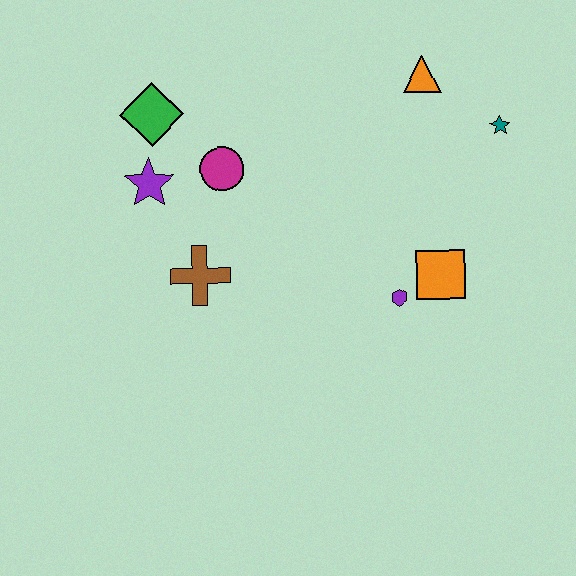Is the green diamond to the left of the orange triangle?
Yes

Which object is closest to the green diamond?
The purple star is closest to the green diamond.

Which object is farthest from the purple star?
The teal star is farthest from the purple star.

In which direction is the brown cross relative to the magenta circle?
The brown cross is below the magenta circle.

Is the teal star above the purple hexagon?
Yes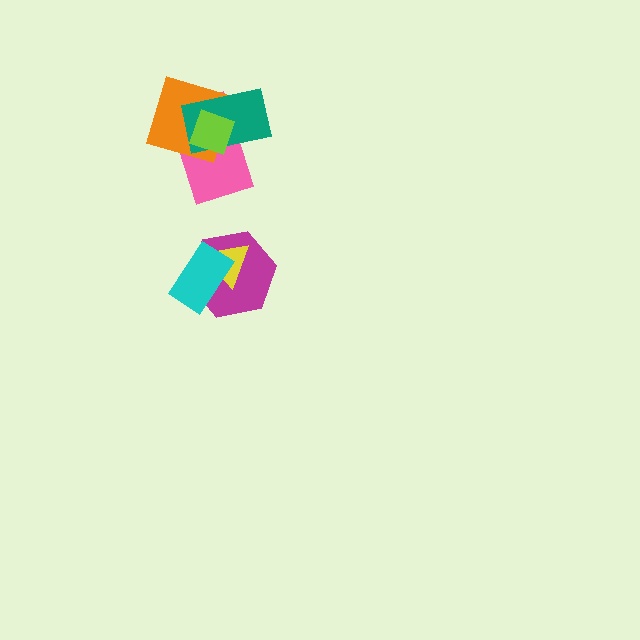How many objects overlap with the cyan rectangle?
2 objects overlap with the cyan rectangle.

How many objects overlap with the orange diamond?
3 objects overlap with the orange diamond.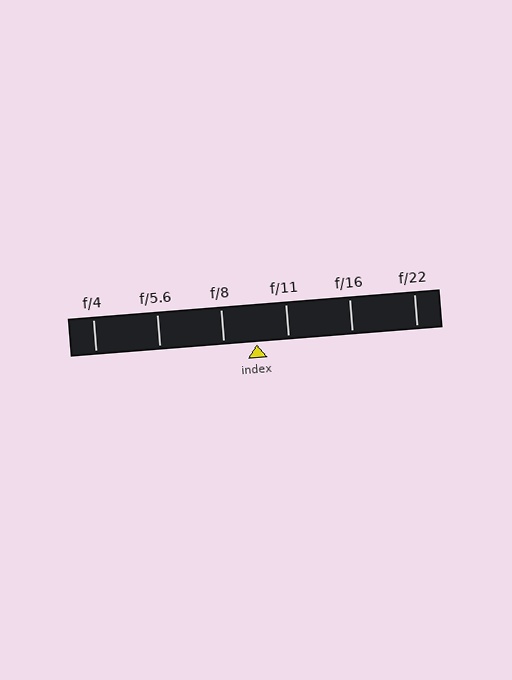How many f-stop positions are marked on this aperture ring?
There are 6 f-stop positions marked.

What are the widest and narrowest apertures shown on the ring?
The widest aperture shown is f/4 and the narrowest is f/22.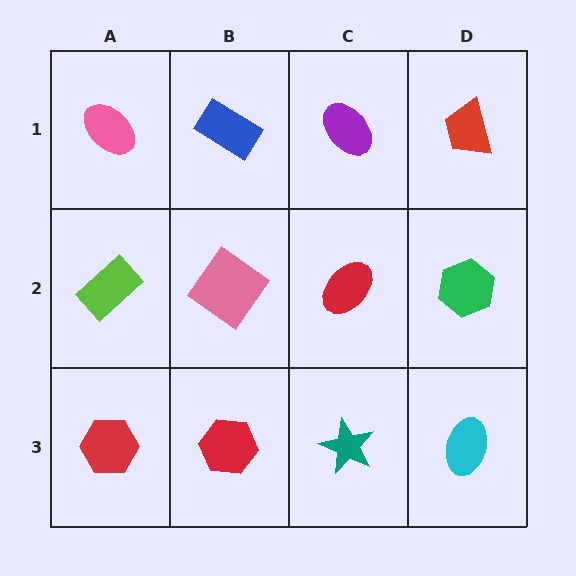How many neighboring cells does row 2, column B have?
4.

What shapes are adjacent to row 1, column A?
A lime rectangle (row 2, column A), a blue rectangle (row 1, column B).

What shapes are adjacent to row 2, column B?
A blue rectangle (row 1, column B), a red hexagon (row 3, column B), a lime rectangle (row 2, column A), a red ellipse (row 2, column C).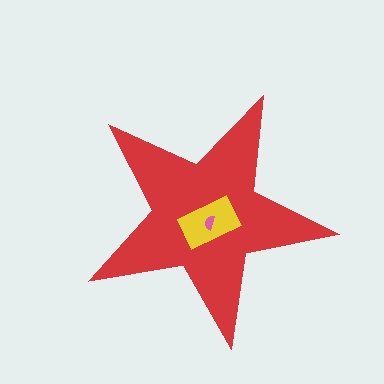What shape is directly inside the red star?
The yellow rectangle.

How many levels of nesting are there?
3.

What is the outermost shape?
The red star.